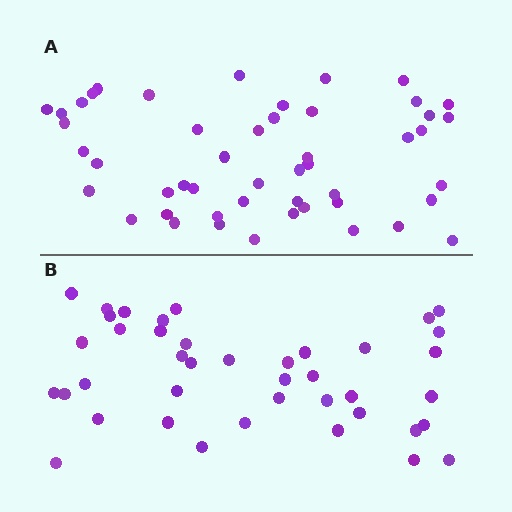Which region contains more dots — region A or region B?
Region A (the top region) has more dots.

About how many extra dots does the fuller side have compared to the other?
Region A has roughly 8 or so more dots than region B.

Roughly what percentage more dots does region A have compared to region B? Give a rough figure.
About 20% more.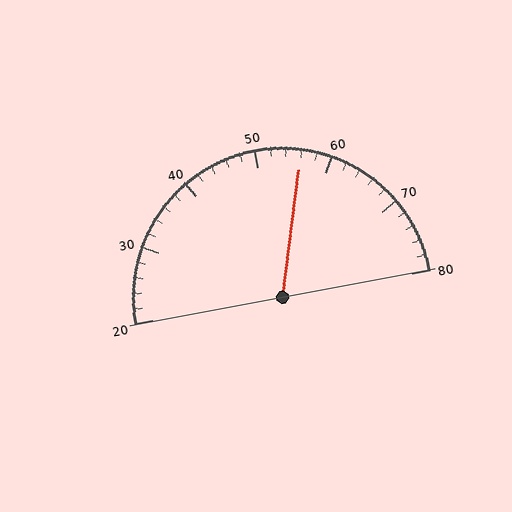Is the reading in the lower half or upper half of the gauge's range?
The reading is in the upper half of the range (20 to 80).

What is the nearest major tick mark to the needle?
The nearest major tick mark is 60.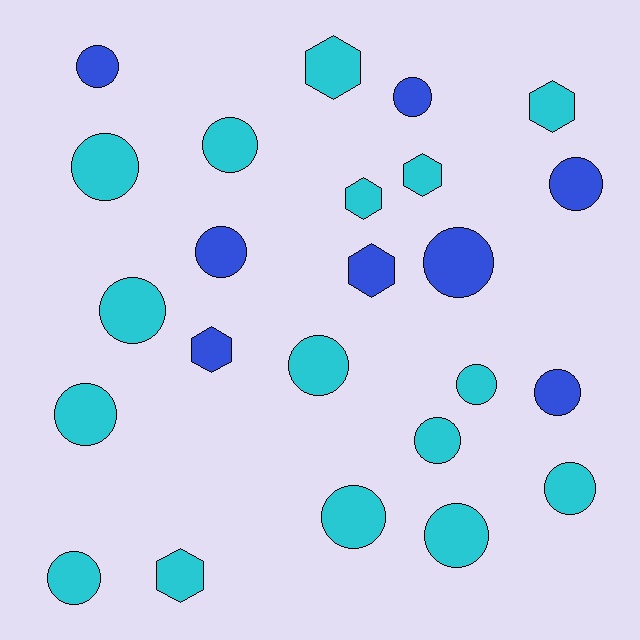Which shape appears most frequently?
Circle, with 17 objects.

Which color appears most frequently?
Cyan, with 16 objects.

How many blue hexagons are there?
There are 2 blue hexagons.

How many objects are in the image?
There are 24 objects.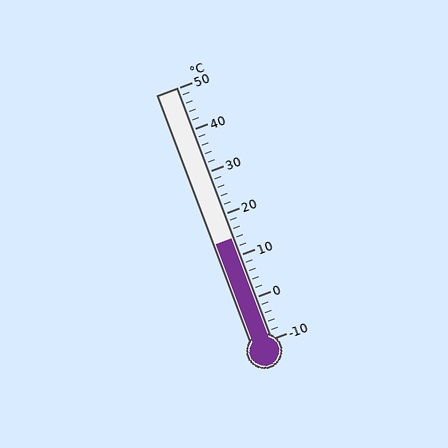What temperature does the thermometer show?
The thermometer shows approximately 14°C.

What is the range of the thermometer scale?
The thermometer scale ranges from -10°C to 50°C.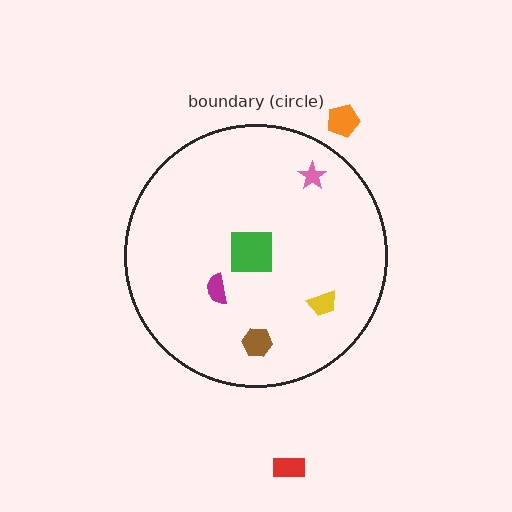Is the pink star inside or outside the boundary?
Inside.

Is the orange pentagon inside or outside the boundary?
Outside.